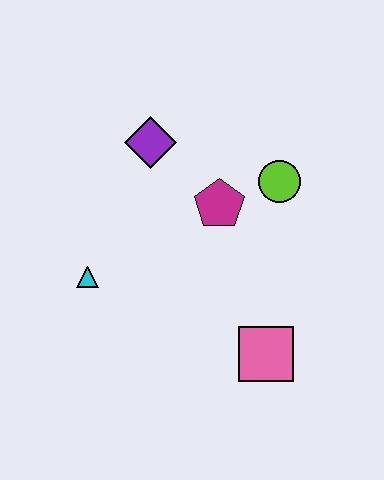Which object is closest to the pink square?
The magenta pentagon is closest to the pink square.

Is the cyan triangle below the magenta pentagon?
Yes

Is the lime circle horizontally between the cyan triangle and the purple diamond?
No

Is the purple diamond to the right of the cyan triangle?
Yes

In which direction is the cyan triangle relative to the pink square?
The cyan triangle is to the left of the pink square.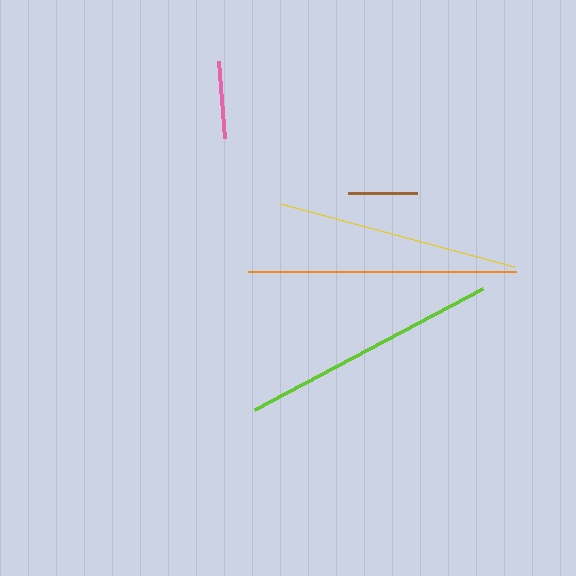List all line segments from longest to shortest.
From longest to shortest: orange, lime, yellow, pink, brown.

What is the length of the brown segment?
The brown segment is approximately 68 pixels long.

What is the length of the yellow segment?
The yellow segment is approximately 243 pixels long.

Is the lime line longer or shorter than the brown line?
The lime line is longer than the brown line.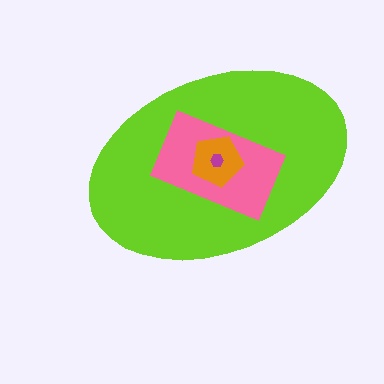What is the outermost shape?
The lime ellipse.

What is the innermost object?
The magenta hexagon.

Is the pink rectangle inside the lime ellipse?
Yes.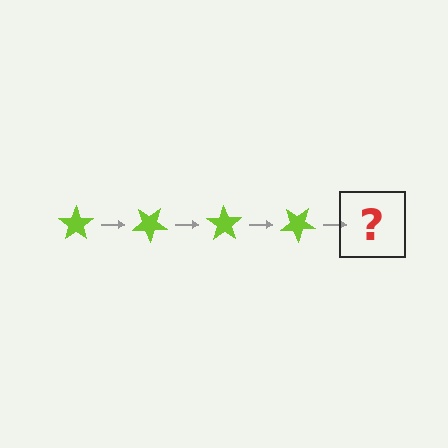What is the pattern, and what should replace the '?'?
The pattern is that the star rotates 35 degrees each step. The '?' should be a lime star rotated 140 degrees.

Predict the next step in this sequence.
The next step is a lime star rotated 140 degrees.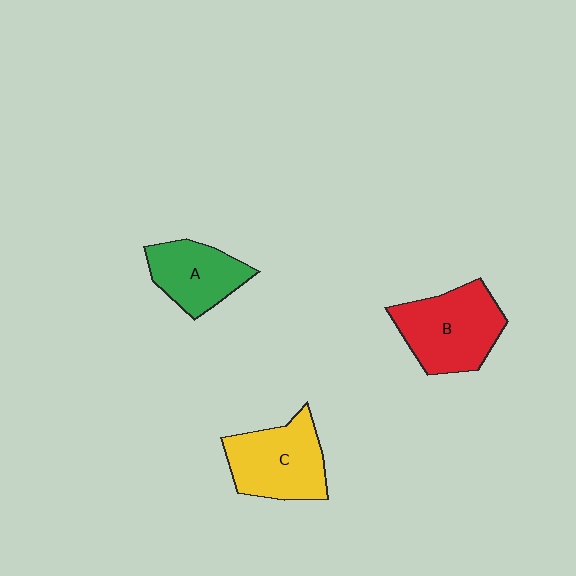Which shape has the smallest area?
Shape A (green).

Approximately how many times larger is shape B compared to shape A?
Approximately 1.4 times.